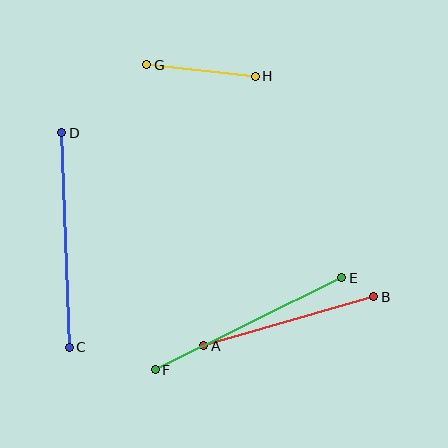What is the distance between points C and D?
The distance is approximately 215 pixels.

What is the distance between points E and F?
The distance is approximately 208 pixels.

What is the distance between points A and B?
The distance is approximately 177 pixels.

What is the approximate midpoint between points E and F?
The midpoint is at approximately (248, 324) pixels.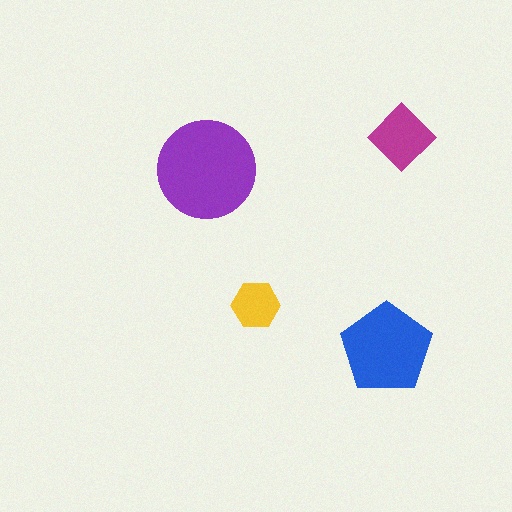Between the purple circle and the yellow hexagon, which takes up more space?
The purple circle.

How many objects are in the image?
There are 4 objects in the image.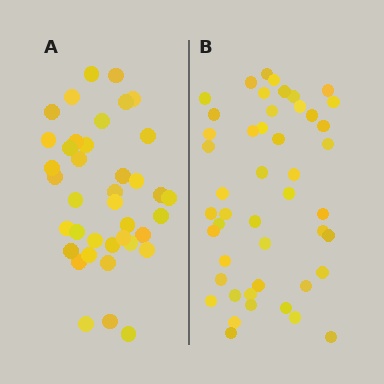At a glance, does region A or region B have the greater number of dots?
Region B (the right region) has more dots.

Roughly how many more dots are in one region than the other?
Region B has roughly 8 or so more dots than region A.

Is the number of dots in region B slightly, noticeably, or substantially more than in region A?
Region B has only slightly more — the two regions are fairly close. The ratio is roughly 1.2 to 1.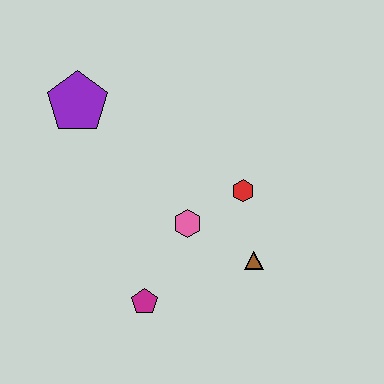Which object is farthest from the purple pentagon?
The brown triangle is farthest from the purple pentagon.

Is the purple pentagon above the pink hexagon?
Yes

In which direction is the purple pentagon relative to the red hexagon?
The purple pentagon is to the left of the red hexagon.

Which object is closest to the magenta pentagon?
The pink hexagon is closest to the magenta pentagon.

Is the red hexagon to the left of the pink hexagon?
No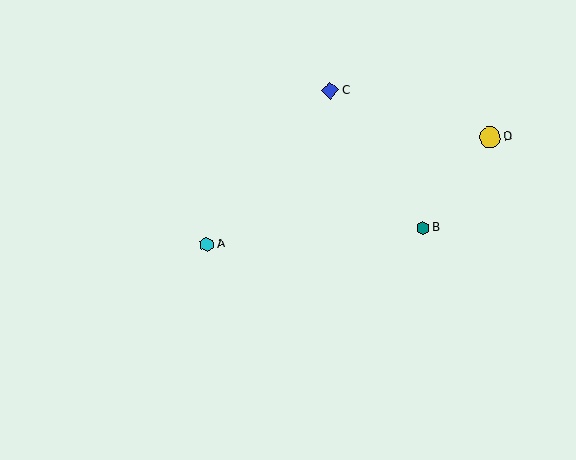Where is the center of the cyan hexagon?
The center of the cyan hexagon is at (207, 245).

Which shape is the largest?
The yellow circle (labeled D) is the largest.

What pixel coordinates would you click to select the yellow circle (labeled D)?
Click at (490, 137) to select the yellow circle D.